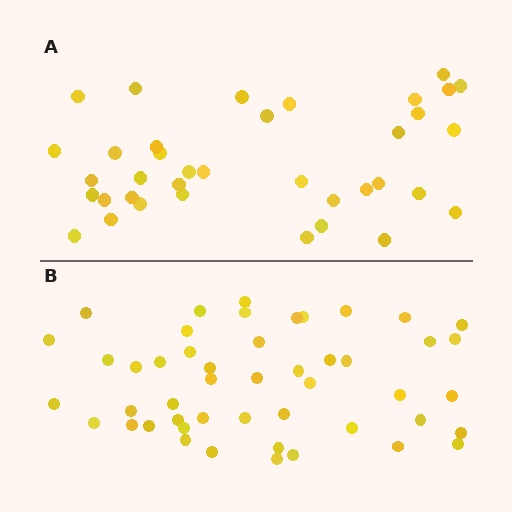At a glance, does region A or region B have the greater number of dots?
Region B (the bottom region) has more dots.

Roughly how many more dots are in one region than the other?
Region B has roughly 12 or so more dots than region A.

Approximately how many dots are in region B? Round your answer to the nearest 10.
About 50 dots. (The exact count is 48, which rounds to 50.)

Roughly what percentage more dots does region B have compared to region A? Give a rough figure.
About 30% more.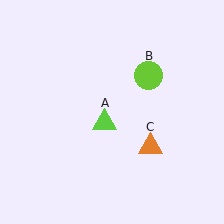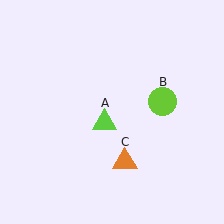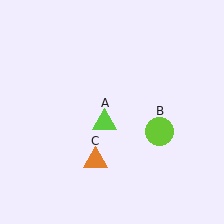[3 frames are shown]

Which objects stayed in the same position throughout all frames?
Lime triangle (object A) remained stationary.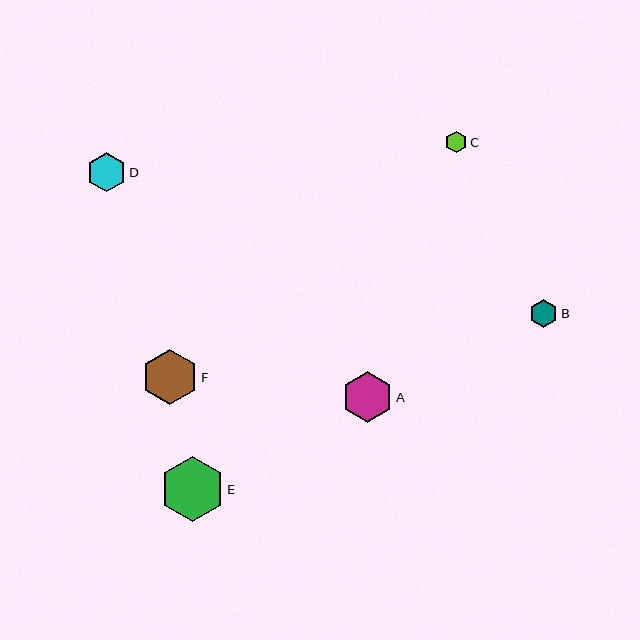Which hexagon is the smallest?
Hexagon C is the smallest with a size of approximately 22 pixels.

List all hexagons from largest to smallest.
From largest to smallest: E, F, A, D, B, C.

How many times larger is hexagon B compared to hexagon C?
Hexagon B is approximately 1.3 times the size of hexagon C.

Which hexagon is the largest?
Hexagon E is the largest with a size of approximately 64 pixels.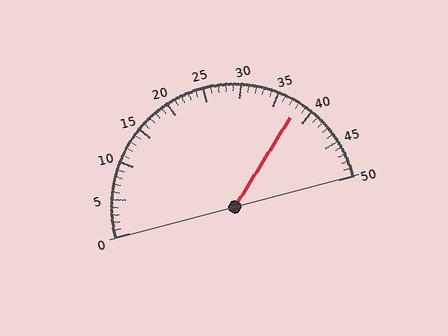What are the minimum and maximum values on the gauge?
The gauge ranges from 0 to 50.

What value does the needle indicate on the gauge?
The needle indicates approximately 38.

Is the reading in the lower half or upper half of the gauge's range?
The reading is in the upper half of the range (0 to 50).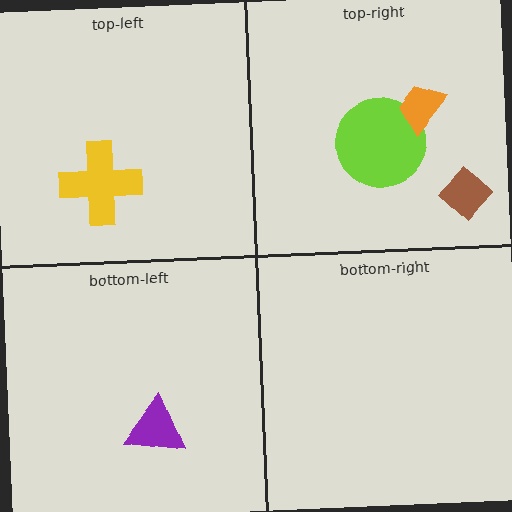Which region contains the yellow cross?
The top-left region.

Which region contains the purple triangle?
The bottom-left region.